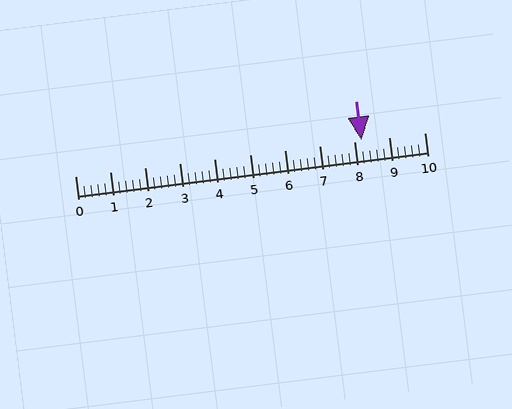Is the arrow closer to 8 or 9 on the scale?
The arrow is closer to 8.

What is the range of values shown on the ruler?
The ruler shows values from 0 to 10.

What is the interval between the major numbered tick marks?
The major tick marks are spaced 1 units apart.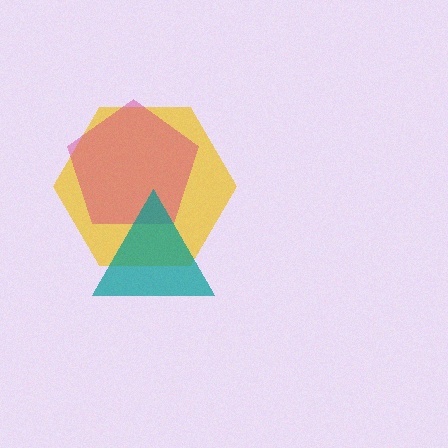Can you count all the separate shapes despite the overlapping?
Yes, there are 3 separate shapes.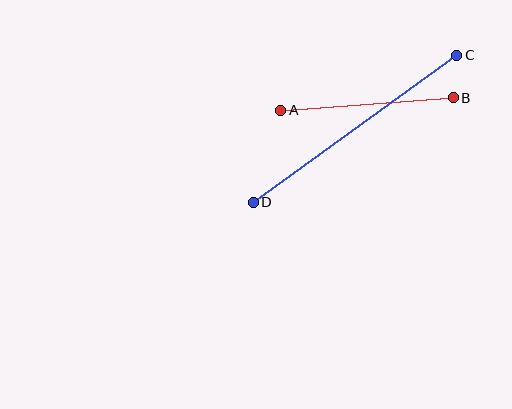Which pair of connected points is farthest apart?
Points C and D are farthest apart.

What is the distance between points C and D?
The distance is approximately 251 pixels.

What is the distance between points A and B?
The distance is approximately 173 pixels.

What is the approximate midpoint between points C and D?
The midpoint is at approximately (355, 129) pixels.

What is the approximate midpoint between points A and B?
The midpoint is at approximately (367, 104) pixels.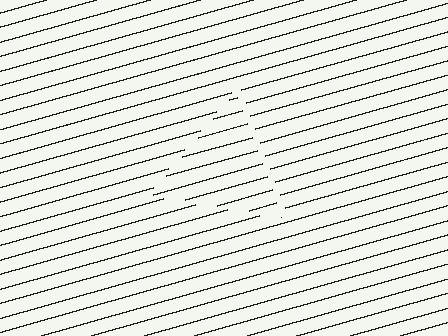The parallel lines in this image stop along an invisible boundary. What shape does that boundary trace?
An illusory triangle. The interior of the shape contains the same grating, shifted by half a period — the contour is defined by the phase discontinuity where line-ends from the inner and outer gratings abut.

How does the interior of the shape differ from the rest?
The interior of the shape contains the same grating, shifted by half a period — the contour is defined by the phase discontinuity where line-ends from the inner and outer gratings abut.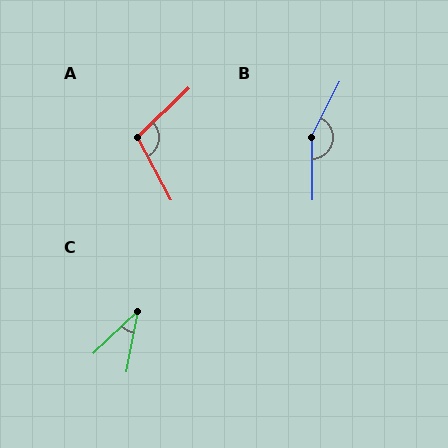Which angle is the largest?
B, at approximately 152 degrees.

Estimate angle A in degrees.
Approximately 106 degrees.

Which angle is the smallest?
C, at approximately 36 degrees.